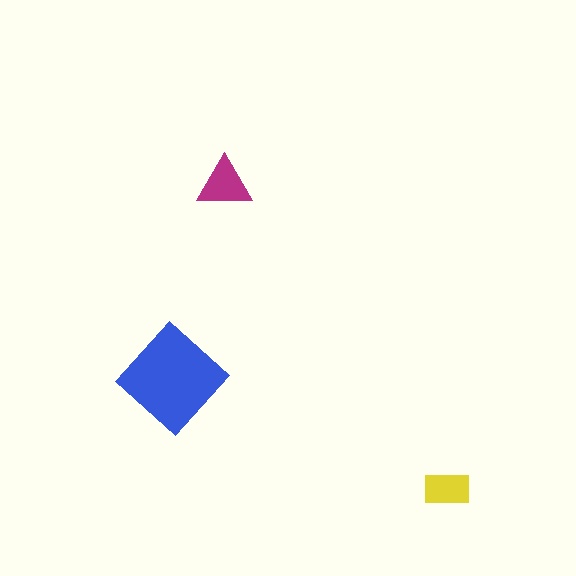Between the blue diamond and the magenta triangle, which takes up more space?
The blue diamond.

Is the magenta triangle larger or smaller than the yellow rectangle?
Larger.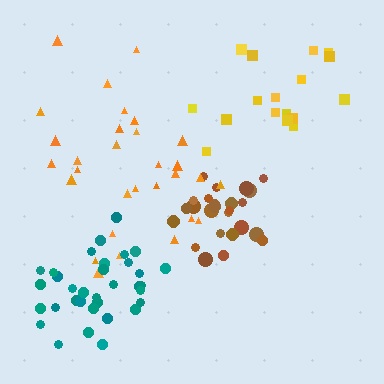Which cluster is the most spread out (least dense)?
Yellow.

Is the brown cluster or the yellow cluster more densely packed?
Brown.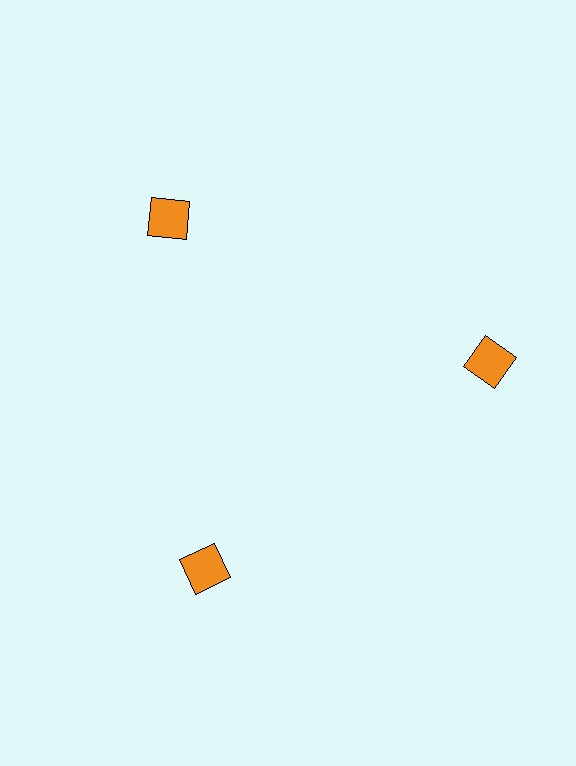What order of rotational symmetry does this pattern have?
This pattern has 3-fold rotational symmetry.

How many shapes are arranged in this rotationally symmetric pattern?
There are 3 shapes, arranged in 3 groups of 1.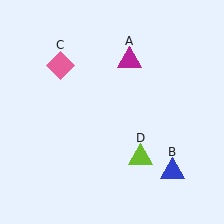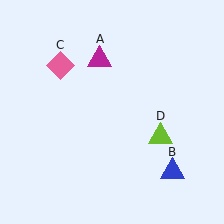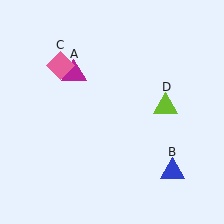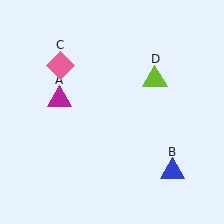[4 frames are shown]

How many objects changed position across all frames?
2 objects changed position: magenta triangle (object A), lime triangle (object D).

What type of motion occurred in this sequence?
The magenta triangle (object A), lime triangle (object D) rotated counterclockwise around the center of the scene.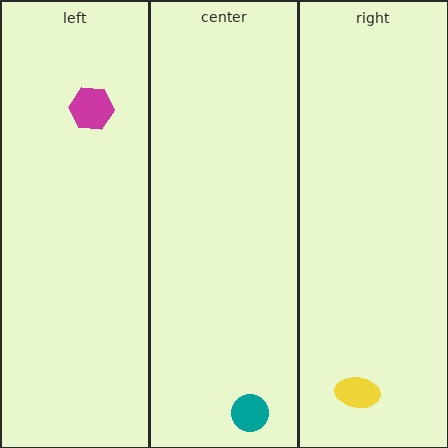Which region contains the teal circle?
The center region.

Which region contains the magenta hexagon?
The left region.